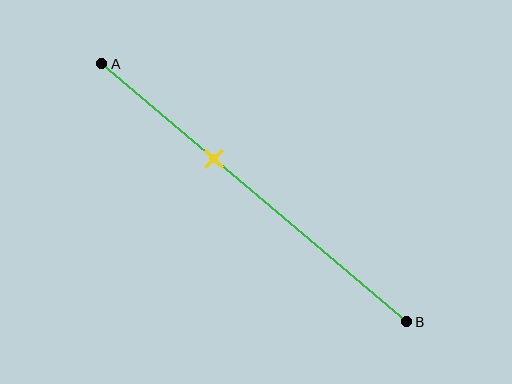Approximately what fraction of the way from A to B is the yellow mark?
The yellow mark is approximately 35% of the way from A to B.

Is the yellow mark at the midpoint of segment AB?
No, the mark is at about 35% from A, not at the 50% midpoint.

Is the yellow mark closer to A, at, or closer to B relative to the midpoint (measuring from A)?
The yellow mark is closer to point A than the midpoint of segment AB.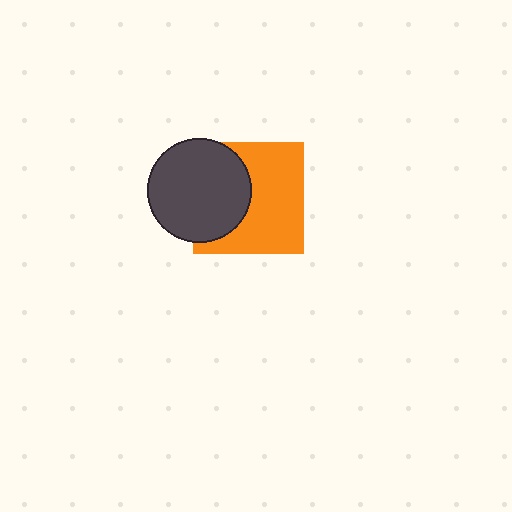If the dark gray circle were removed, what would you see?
You would see the complete orange square.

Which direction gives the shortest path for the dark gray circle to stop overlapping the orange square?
Moving left gives the shortest separation.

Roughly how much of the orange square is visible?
About half of it is visible (roughly 60%).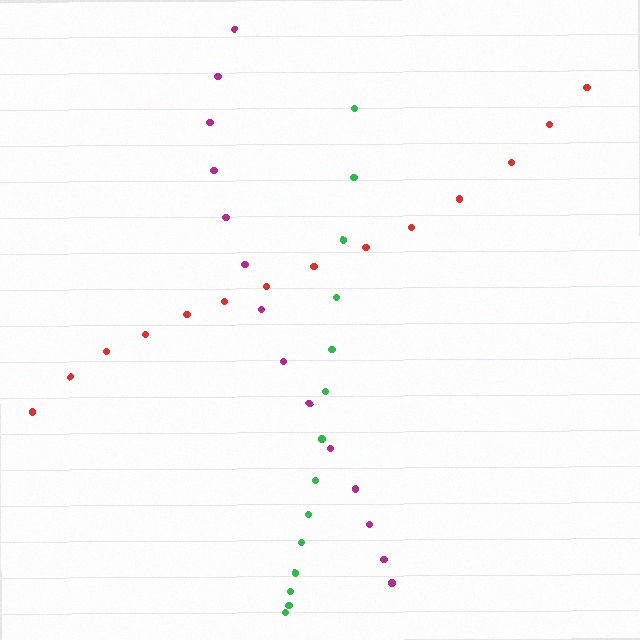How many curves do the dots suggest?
There are 3 distinct paths.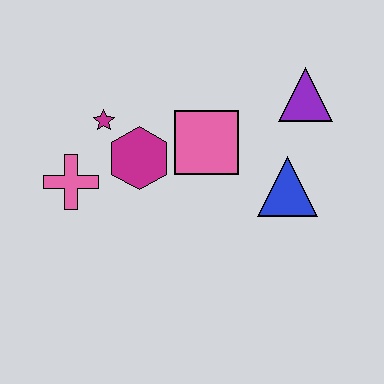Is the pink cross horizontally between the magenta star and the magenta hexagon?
No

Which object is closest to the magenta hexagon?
The magenta star is closest to the magenta hexagon.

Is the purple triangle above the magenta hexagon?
Yes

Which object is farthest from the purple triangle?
The pink cross is farthest from the purple triangle.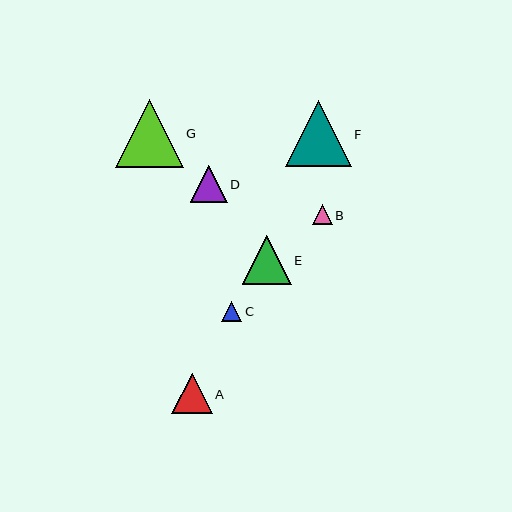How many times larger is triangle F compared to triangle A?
Triangle F is approximately 1.6 times the size of triangle A.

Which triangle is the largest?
Triangle G is the largest with a size of approximately 68 pixels.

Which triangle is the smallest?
Triangle C is the smallest with a size of approximately 20 pixels.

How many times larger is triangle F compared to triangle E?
Triangle F is approximately 1.4 times the size of triangle E.